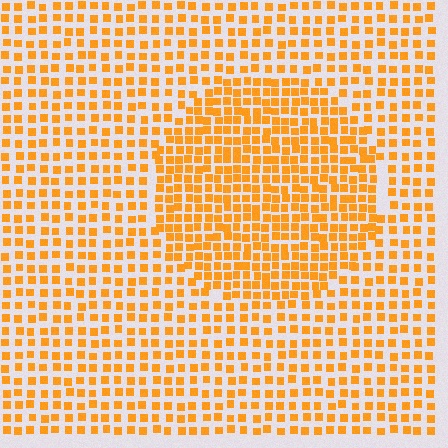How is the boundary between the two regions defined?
The boundary is defined by a change in element density (approximately 1.7x ratio). All elements are the same color, size, and shape.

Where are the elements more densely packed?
The elements are more densely packed inside the circle boundary.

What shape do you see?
I see a circle.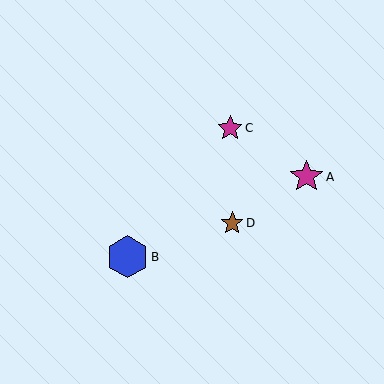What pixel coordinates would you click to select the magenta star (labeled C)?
Click at (230, 128) to select the magenta star C.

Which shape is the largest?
The blue hexagon (labeled B) is the largest.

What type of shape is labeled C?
Shape C is a magenta star.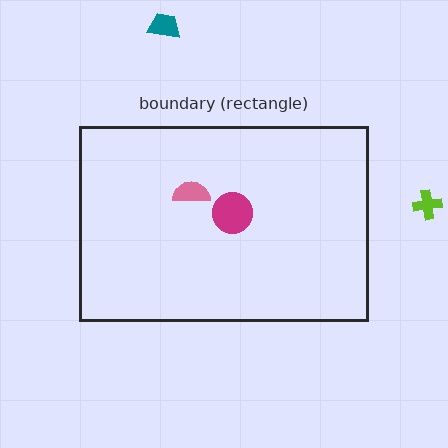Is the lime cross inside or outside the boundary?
Outside.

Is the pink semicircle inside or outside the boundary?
Inside.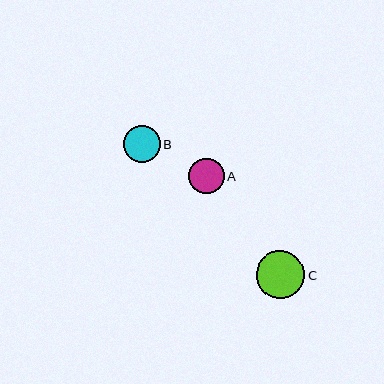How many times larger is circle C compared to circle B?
Circle C is approximately 1.3 times the size of circle B.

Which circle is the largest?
Circle C is the largest with a size of approximately 48 pixels.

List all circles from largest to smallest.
From largest to smallest: C, B, A.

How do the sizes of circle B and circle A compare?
Circle B and circle A are approximately the same size.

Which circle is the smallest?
Circle A is the smallest with a size of approximately 36 pixels.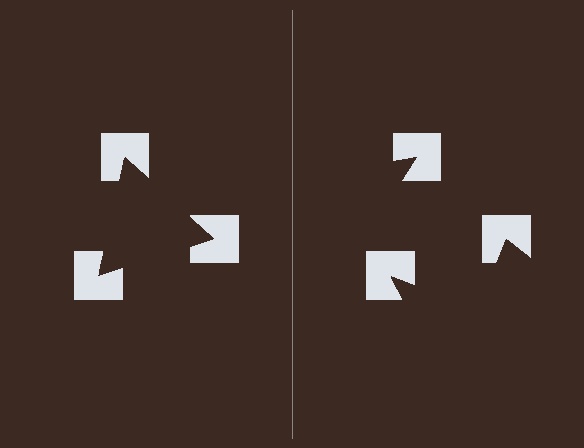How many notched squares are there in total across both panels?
6 — 3 on each side.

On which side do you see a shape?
An illusory triangle appears on the left side. On the right side the wedge cuts are rotated, so no coherent shape forms.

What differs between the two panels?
The notched squares are positioned identically on both sides; only the wedge orientations differ. On the left they align to a triangle; on the right they are misaligned.